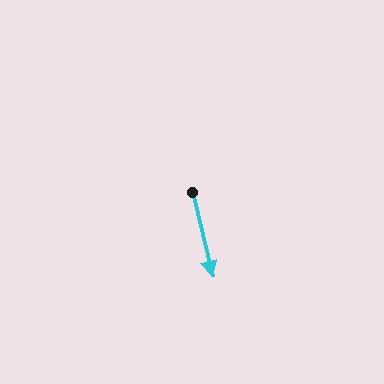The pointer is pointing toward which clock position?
Roughly 6 o'clock.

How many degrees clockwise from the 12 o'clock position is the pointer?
Approximately 167 degrees.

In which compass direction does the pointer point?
South.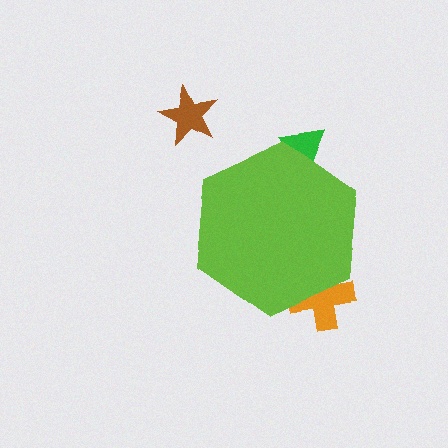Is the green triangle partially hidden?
Yes, the green triangle is partially hidden behind the lime hexagon.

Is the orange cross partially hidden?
Yes, the orange cross is partially hidden behind the lime hexagon.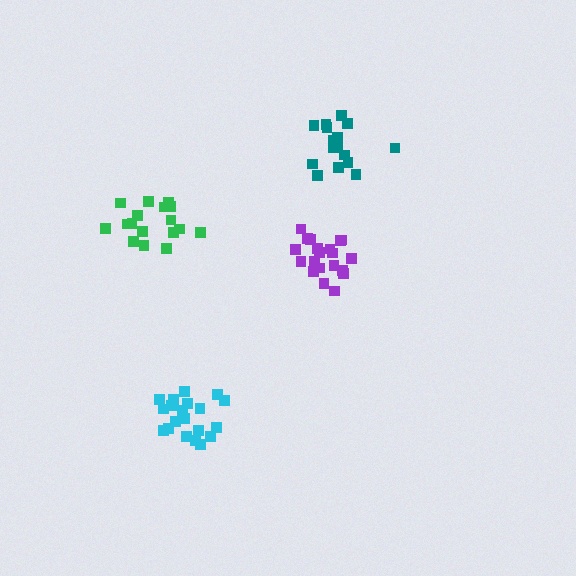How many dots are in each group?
Group 1: 20 dots, Group 2: 20 dots, Group 3: 17 dots, Group 4: 17 dots (74 total).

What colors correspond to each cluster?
The clusters are colored: cyan, purple, teal, green.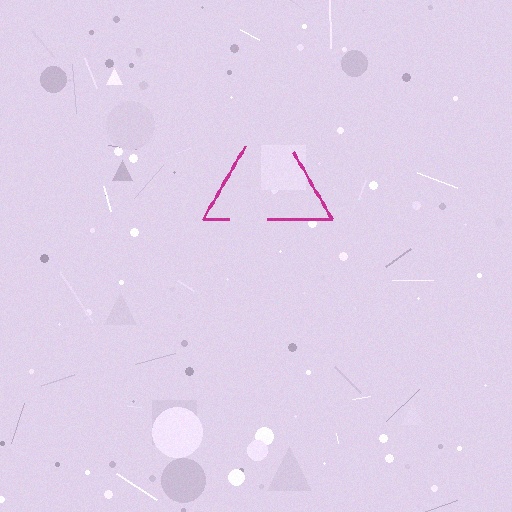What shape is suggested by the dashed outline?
The dashed outline suggests a triangle.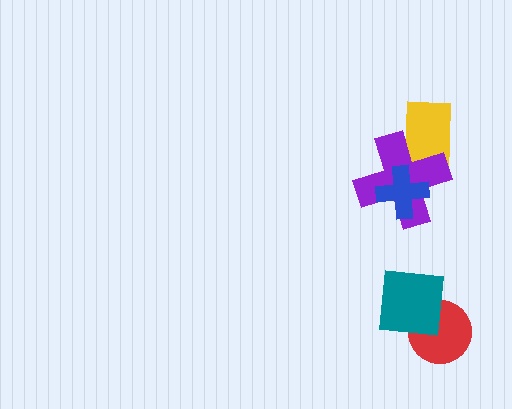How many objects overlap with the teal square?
1 object overlaps with the teal square.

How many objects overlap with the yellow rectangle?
1 object overlaps with the yellow rectangle.